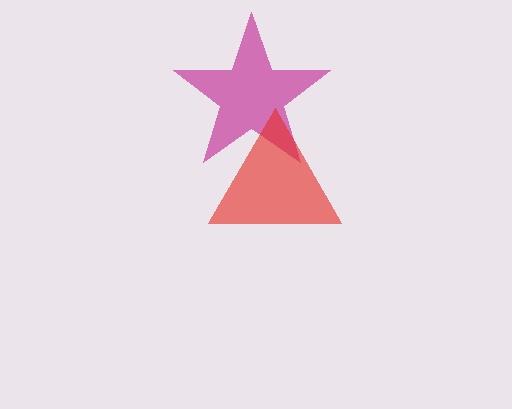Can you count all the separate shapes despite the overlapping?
Yes, there are 2 separate shapes.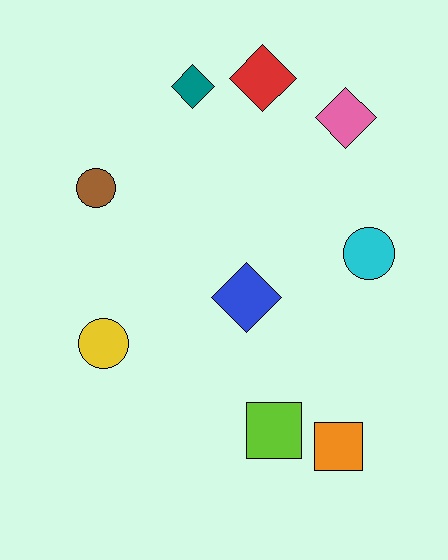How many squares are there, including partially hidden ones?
There are 2 squares.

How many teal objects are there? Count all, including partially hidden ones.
There is 1 teal object.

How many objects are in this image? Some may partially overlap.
There are 9 objects.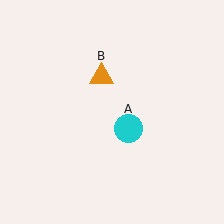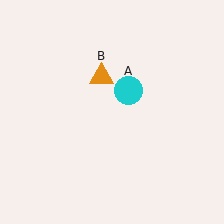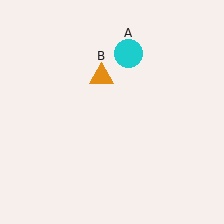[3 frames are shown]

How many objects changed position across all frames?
1 object changed position: cyan circle (object A).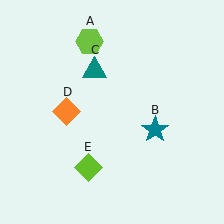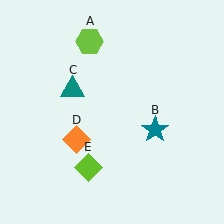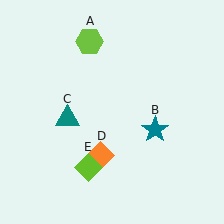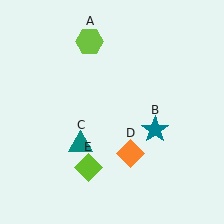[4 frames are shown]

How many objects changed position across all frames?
2 objects changed position: teal triangle (object C), orange diamond (object D).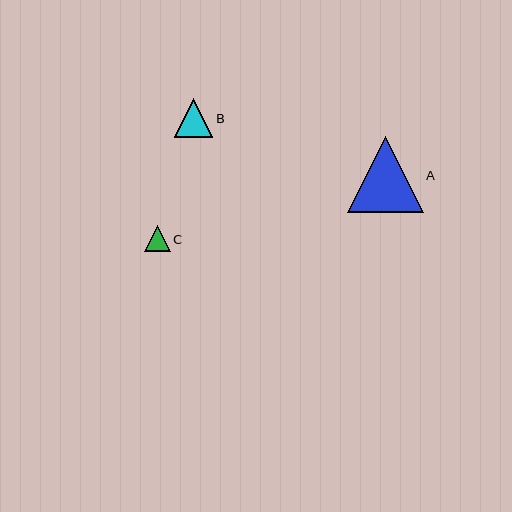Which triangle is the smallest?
Triangle C is the smallest with a size of approximately 26 pixels.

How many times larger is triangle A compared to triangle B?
Triangle A is approximately 2.0 times the size of triangle B.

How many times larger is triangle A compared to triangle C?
Triangle A is approximately 2.9 times the size of triangle C.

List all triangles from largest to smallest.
From largest to smallest: A, B, C.